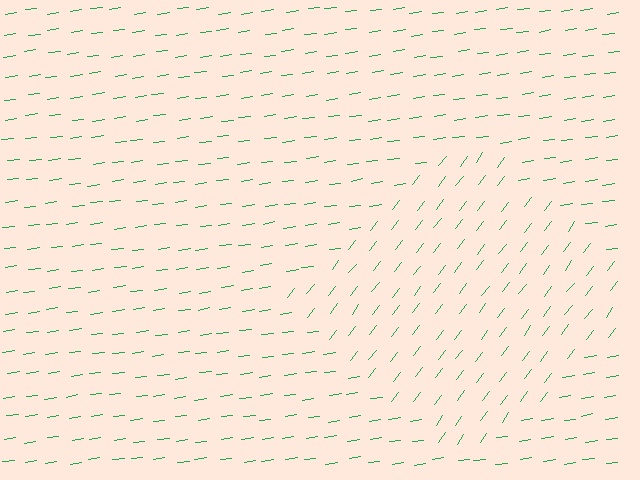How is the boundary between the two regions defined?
The boundary is defined purely by a change in line orientation (approximately 45 degrees difference). All lines are the same color and thickness.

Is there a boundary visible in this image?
Yes, there is a texture boundary formed by a change in line orientation.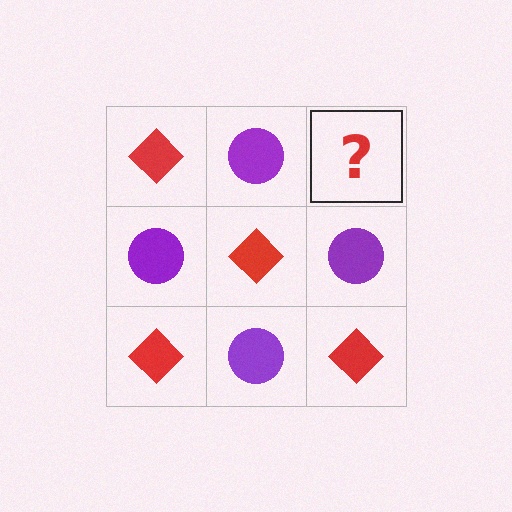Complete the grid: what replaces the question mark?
The question mark should be replaced with a red diamond.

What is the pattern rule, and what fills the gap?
The rule is that it alternates red diamond and purple circle in a checkerboard pattern. The gap should be filled with a red diamond.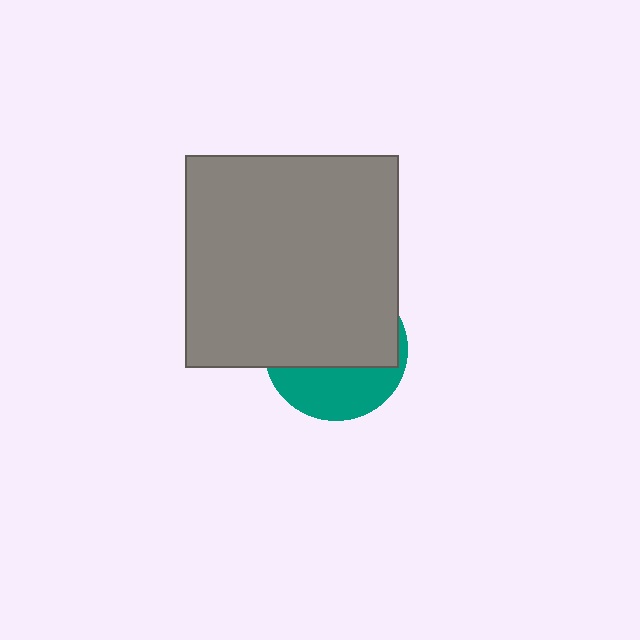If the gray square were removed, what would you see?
You would see the complete teal circle.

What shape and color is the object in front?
The object in front is a gray square.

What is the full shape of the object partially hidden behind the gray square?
The partially hidden object is a teal circle.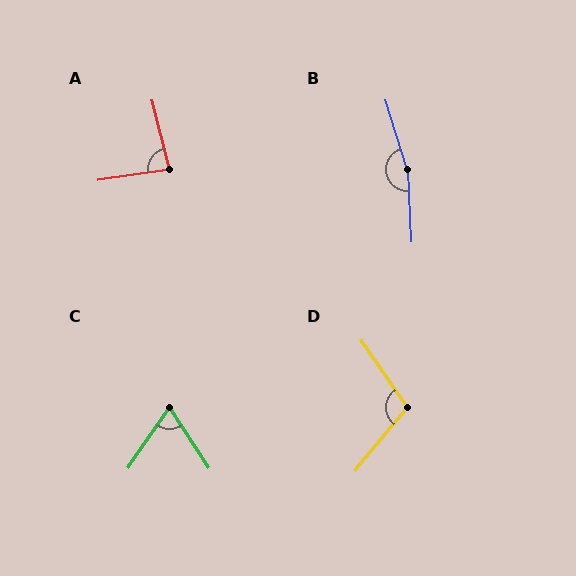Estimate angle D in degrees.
Approximately 106 degrees.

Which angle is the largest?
B, at approximately 165 degrees.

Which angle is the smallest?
C, at approximately 68 degrees.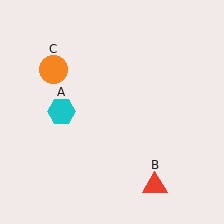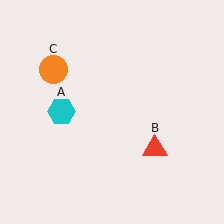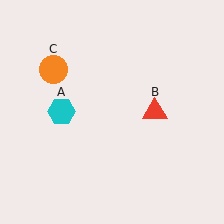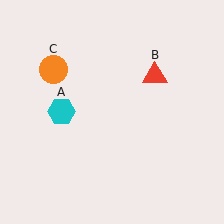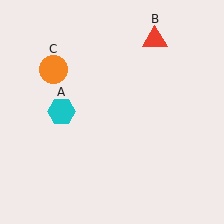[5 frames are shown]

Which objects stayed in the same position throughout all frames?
Cyan hexagon (object A) and orange circle (object C) remained stationary.